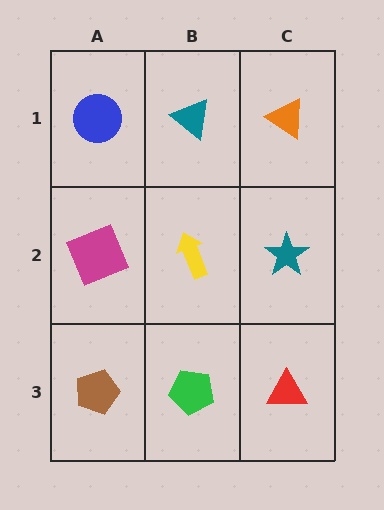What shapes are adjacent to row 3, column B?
A yellow arrow (row 2, column B), a brown pentagon (row 3, column A), a red triangle (row 3, column C).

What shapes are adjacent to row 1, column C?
A teal star (row 2, column C), a teal triangle (row 1, column B).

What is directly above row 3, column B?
A yellow arrow.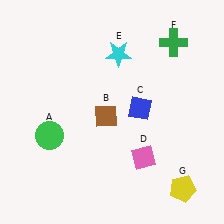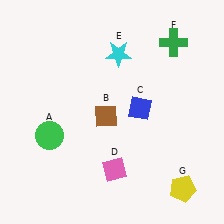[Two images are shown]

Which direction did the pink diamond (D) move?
The pink diamond (D) moved left.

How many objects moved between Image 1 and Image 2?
1 object moved between the two images.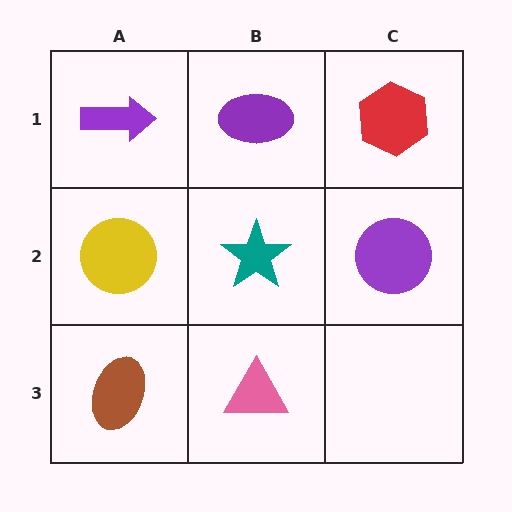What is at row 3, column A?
A brown ellipse.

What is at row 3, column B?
A pink triangle.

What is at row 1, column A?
A purple arrow.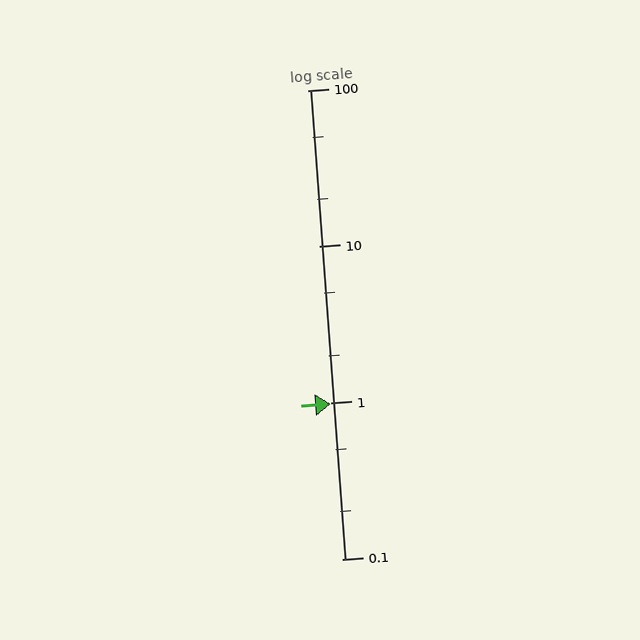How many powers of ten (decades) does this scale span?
The scale spans 3 decades, from 0.1 to 100.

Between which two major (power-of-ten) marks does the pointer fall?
The pointer is between 0.1 and 1.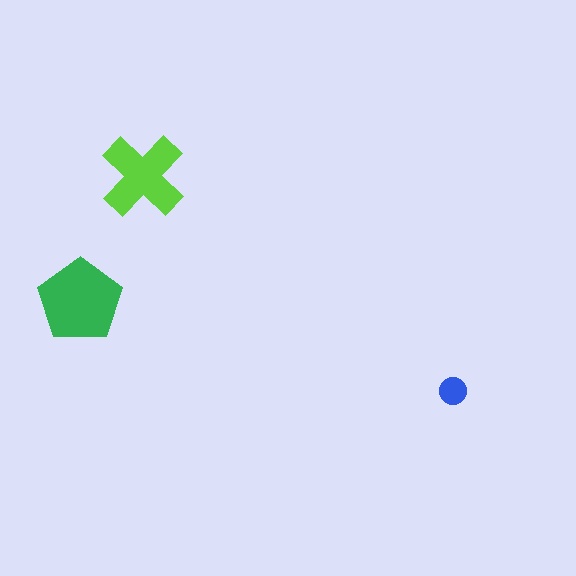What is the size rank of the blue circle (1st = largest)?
3rd.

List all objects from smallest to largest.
The blue circle, the lime cross, the green pentagon.